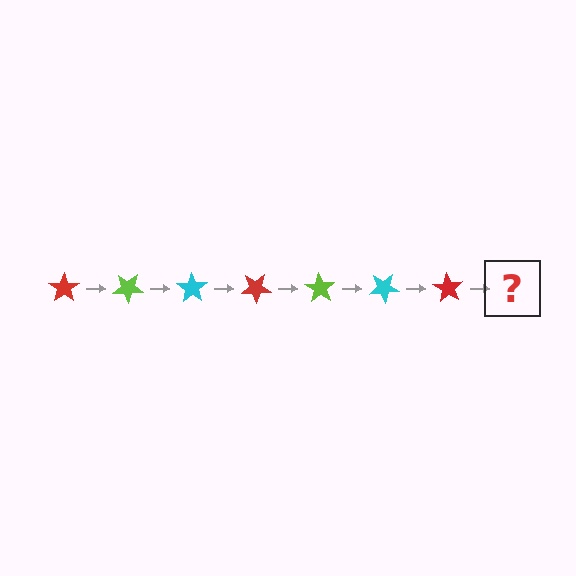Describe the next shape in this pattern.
It should be a lime star, rotated 245 degrees from the start.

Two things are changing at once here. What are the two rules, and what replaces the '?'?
The two rules are that it rotates 35 degrees each step and the color cycles through red, lime, and cyan. The '?' should be a lime star, rotated 245 degrees from the start.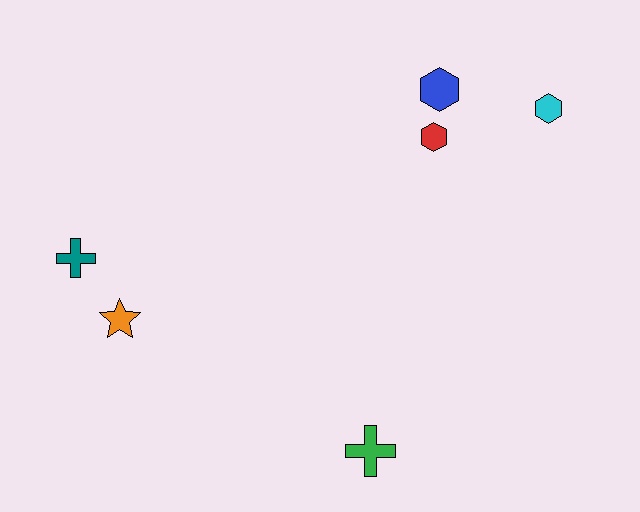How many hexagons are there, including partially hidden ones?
There are 3 hexagons.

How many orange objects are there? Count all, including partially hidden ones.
There is 1 orange object.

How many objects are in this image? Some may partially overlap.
There are 6 objects.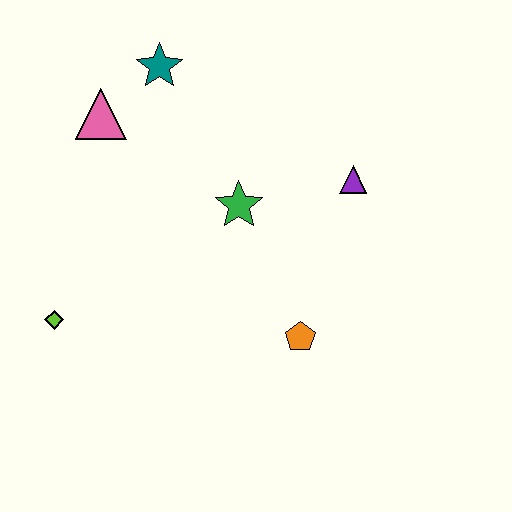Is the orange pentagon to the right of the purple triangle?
No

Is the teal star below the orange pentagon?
No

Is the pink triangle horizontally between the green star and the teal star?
No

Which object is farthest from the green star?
The lime diamond is farthest from the green star.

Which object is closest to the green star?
The purple triangle is closest to the green star.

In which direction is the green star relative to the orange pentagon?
The green star is above the orange pentagon.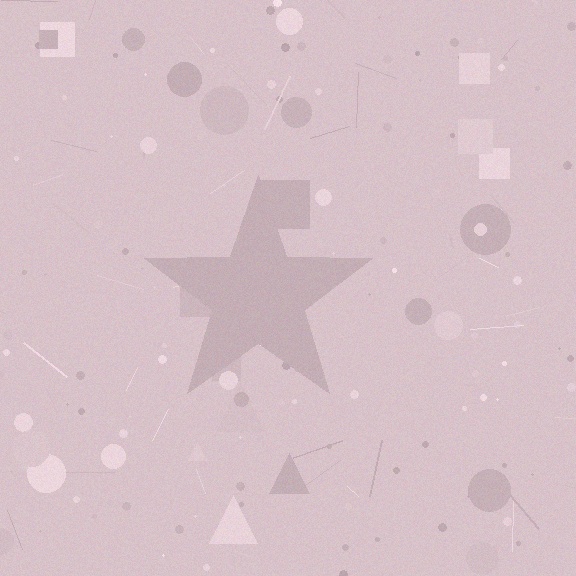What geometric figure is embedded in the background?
A star is embedded in the background.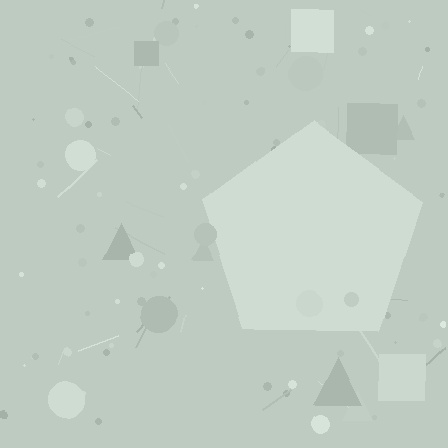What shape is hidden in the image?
A pentagon is hidden in the image.